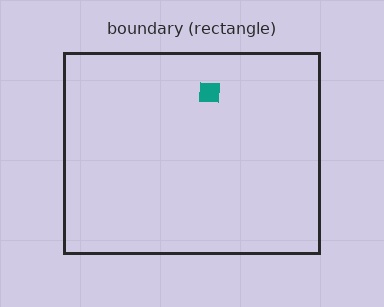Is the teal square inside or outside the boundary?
Inside.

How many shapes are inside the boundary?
1 inside, 0 outside.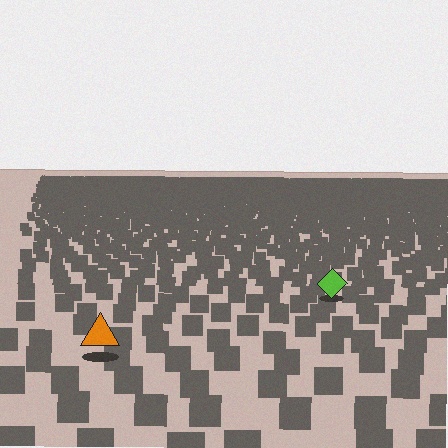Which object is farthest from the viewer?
The lime diamond is farthest from the viewer. It appears smaller and the ground texture around it is denser.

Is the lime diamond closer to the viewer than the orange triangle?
No. The orange triangle is closer — you can tell from the texture gradient: the ground texture is coarser near it.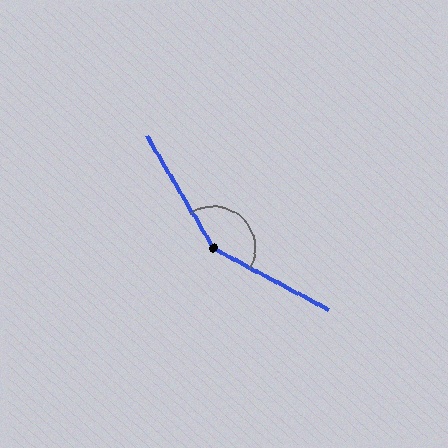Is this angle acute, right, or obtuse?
It is obtuse.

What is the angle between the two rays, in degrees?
Approximately 149 degrees.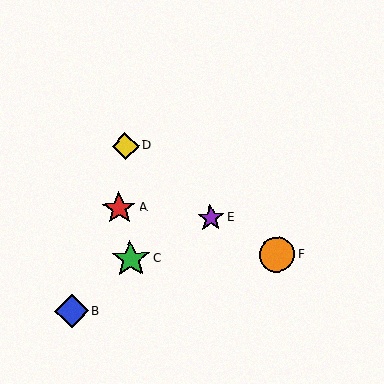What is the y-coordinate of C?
Object C is at y≈259.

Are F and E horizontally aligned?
No, F is at y≈255 and E is at y≈218.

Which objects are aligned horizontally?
Objects C, F are aligned horizontally.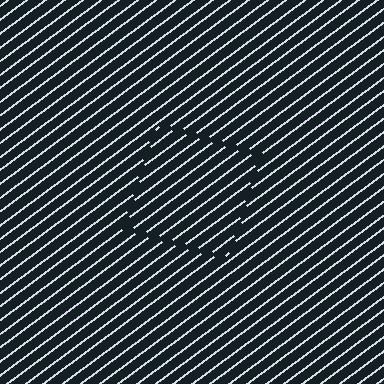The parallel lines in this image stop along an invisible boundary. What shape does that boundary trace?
An illusory square. The interior of the shape contains the same grating, shifted by half a period — the contour is defined by the phase discontinuity where line-ends from the inner and outer gratings abut.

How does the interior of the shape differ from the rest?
The interior of the shape contains the same grating, shifted by half a period — the contour is defined by the phase discontinuity where line-ends from the inner and outer gratings abut.